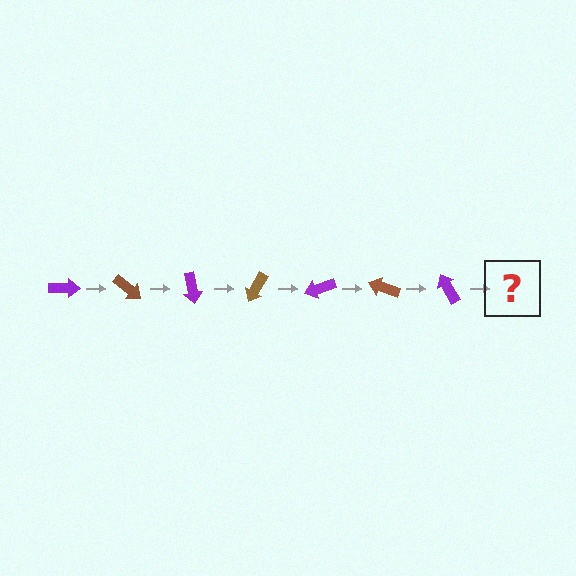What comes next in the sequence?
The next element should be a brown arrow, rotated 280 degrees from the start.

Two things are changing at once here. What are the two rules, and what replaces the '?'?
The two rules are that it rotates 40 degrees each step and the color cycles through purple and brown. The '?' should be a brown arrow, rotated 280 degrees from the start.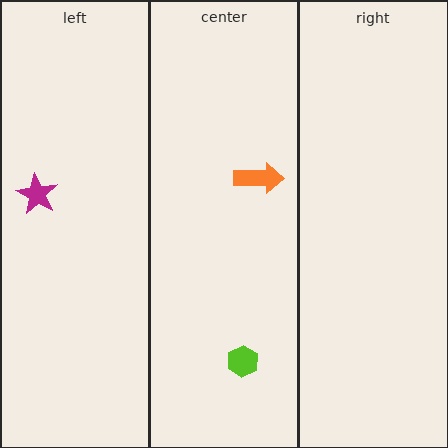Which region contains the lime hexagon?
The center region.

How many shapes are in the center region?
2.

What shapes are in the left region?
The magenta star.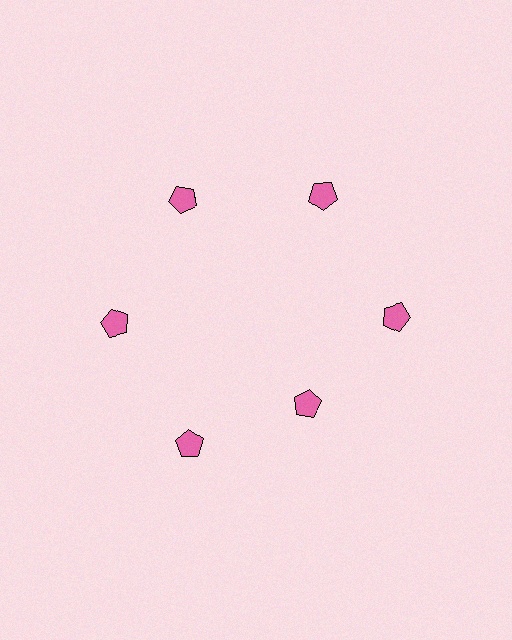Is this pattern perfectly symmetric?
No. The 6 pink pentagons are arranged in a ring, but one element near the 5 o'clock position is pulled inward toward the center, breaking the 6-fold rotational symmetry.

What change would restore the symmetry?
The symmetry would be restored by moving it outward, back onto the ring so that all 6 pentagons sit at equal angles and equal distance from the center.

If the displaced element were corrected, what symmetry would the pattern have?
It would have 6-fold rotational symmetry — the pattern would map onto itself every 60 degrees.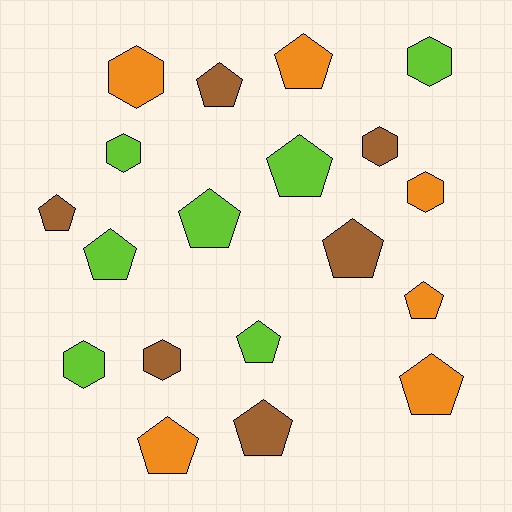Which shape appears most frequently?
Pentagon, with 12 objects.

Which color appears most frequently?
Lime, with 7 objects.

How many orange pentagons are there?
There are 4 orange pentagons.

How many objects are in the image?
There are 19 objects.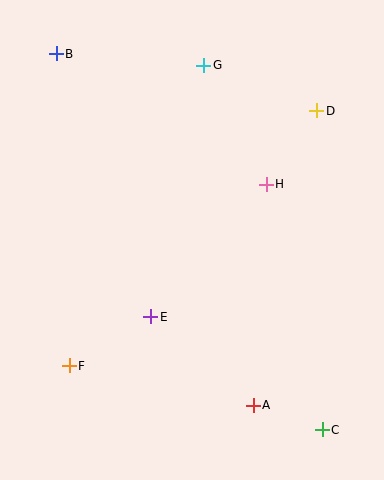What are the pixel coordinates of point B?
Point B is at (56, 54).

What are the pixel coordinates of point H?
Point H is at (266, 184).